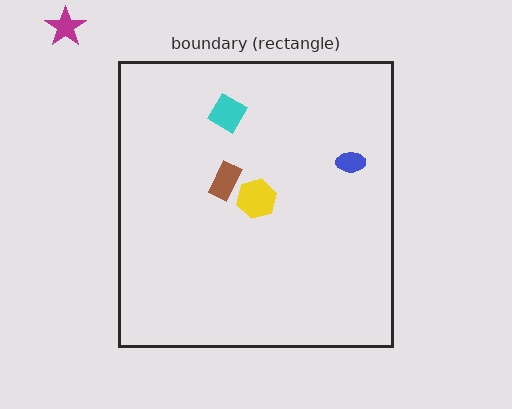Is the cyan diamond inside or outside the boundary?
Inside.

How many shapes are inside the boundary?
4 inside, 1 outside.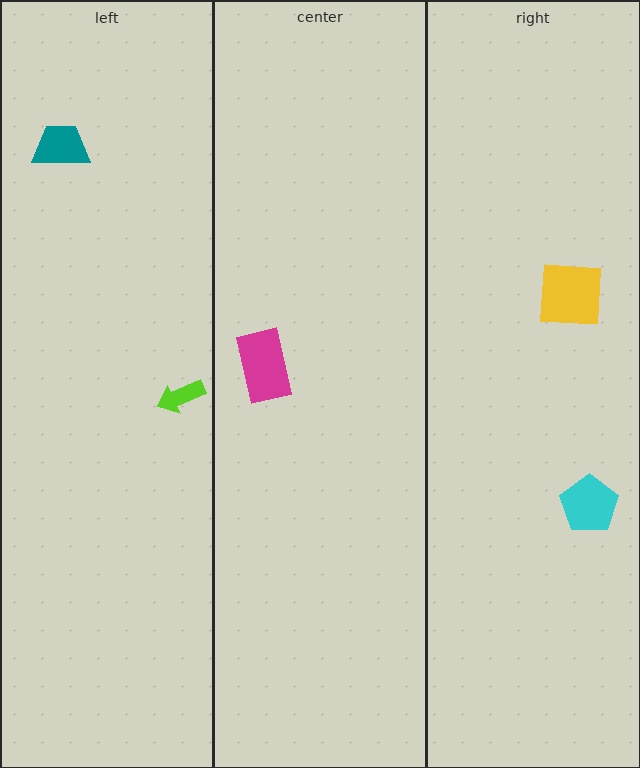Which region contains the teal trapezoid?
The left region.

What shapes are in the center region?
The magenta rectangle.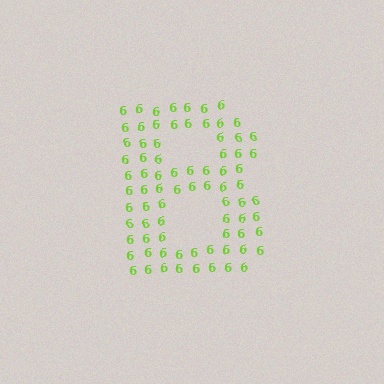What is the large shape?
The large shape is the letter B.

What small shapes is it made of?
It is made of small digit 6's.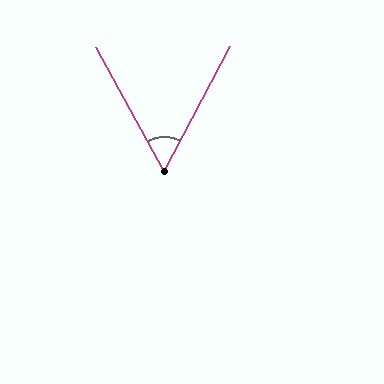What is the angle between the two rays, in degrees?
Approximately 56 degrees.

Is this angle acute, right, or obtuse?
It is acute.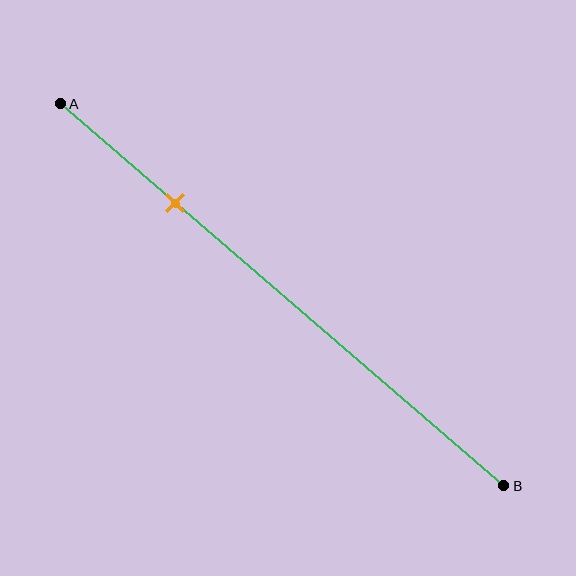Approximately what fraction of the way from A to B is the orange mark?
The orange mark is approximately 25% of the way from A to B.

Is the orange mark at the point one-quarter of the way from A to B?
Yes, the mark is approximately at the one-quarter point.